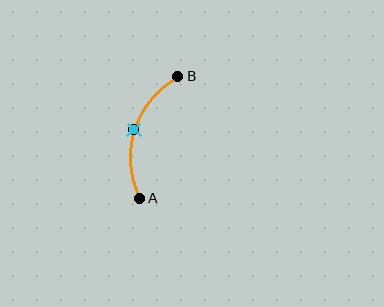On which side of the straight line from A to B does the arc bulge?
The arc bulges to the left of the straight line connecting A and B.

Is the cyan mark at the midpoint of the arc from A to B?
Yes. The cyan mark lies on the arc at equal arc-length from both A and B — it is the arc midpoint.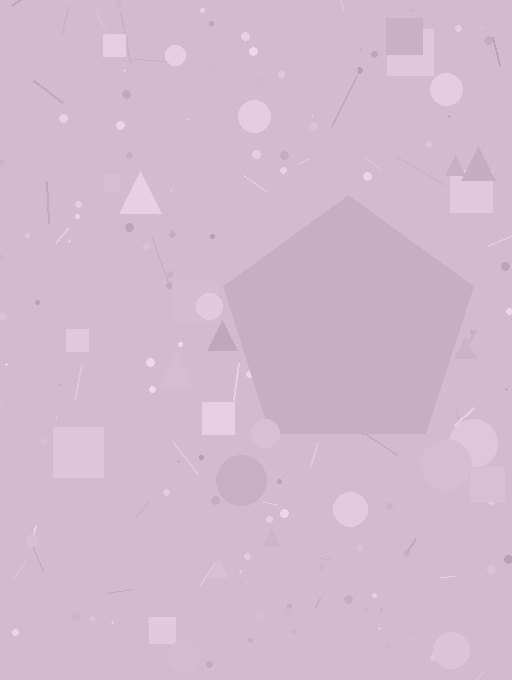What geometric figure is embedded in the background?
A pentagon is embedded in the background.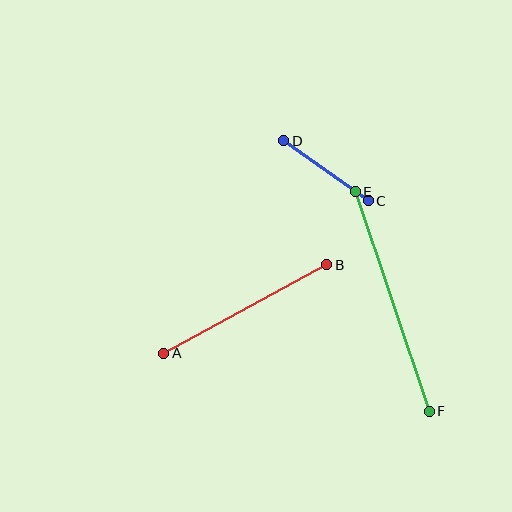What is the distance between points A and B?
The distance is approximately 186 pixels.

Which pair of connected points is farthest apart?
Points E and F are farthest apart.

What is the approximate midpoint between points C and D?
The midpoint is at approximately (326, 171) pixels.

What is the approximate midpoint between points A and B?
The midpoint is at approximately (245, 309) pixels.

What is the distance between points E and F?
The distance is approximately 232 pixels.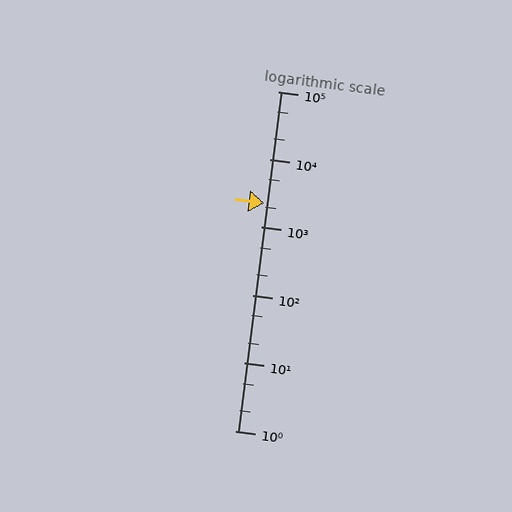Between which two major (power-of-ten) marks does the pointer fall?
The pointer is between 1000 and 10000.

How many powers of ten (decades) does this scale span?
The scale spans 5 decades, from 1 to 100000.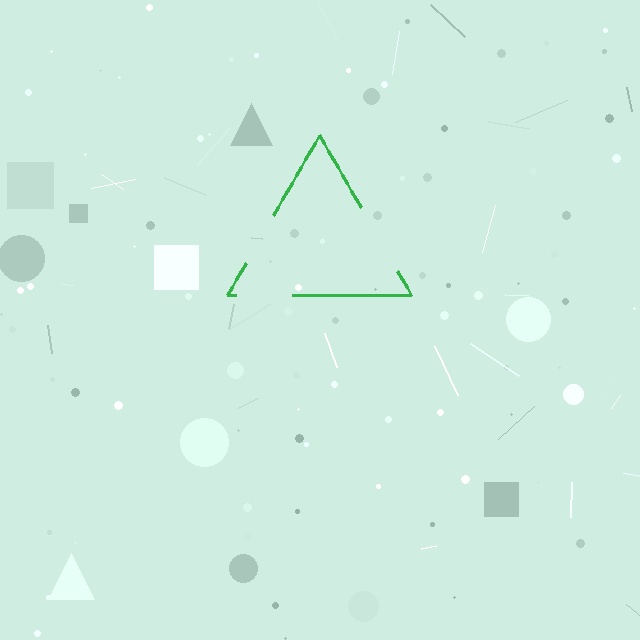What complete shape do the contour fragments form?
The contour fragments form a triangle.